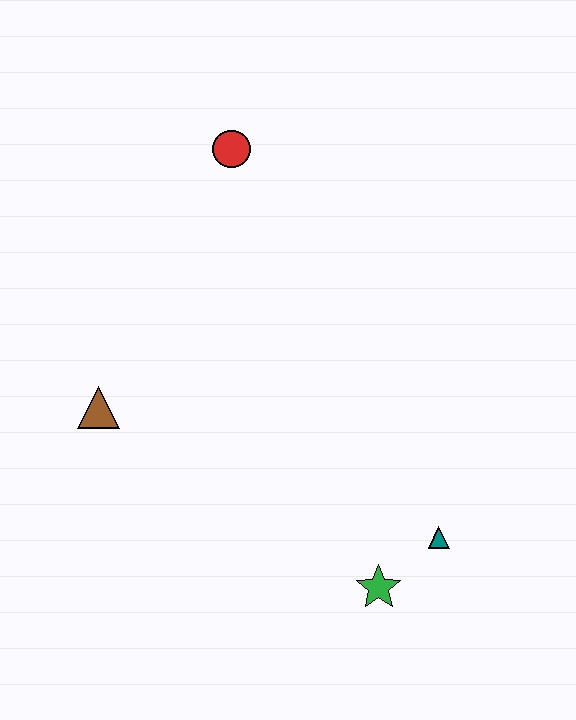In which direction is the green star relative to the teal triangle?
The green star is to the left of the teal triangle.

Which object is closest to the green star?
The teal triangle is closest to the green star.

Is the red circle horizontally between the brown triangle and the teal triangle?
Yes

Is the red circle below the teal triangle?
No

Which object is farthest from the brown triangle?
The teal triangle is farthest from the brown triangle.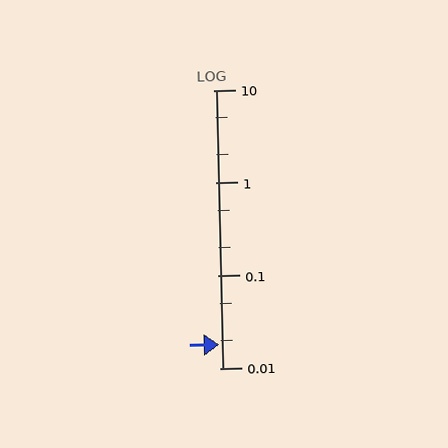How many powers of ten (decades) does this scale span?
The scale spans 3 decades, from 0.01 to 10.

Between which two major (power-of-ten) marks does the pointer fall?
The pointer is between 0.01 and 0.1.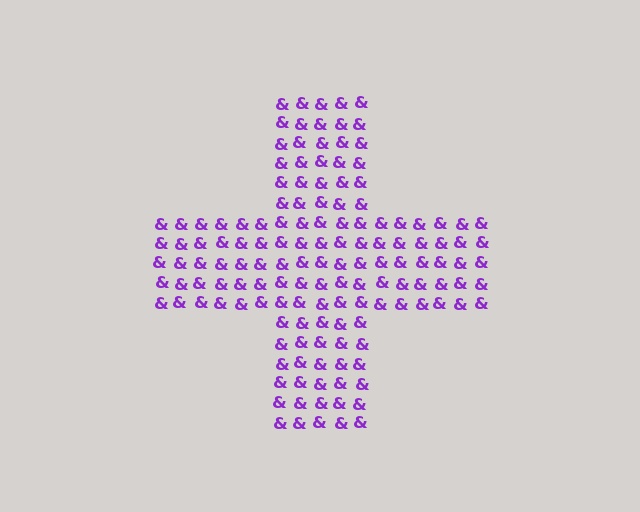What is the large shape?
The large shape is a cross.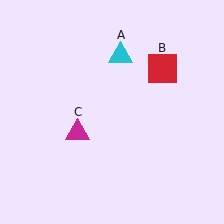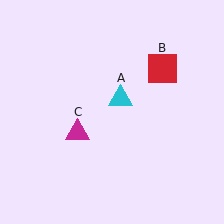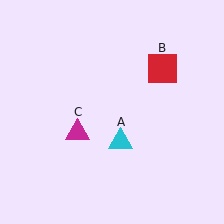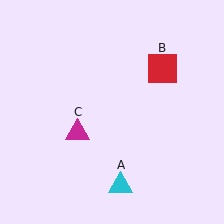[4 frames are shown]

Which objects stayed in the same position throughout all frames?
Red square (object B) and magenta triangle (object C) remained stationary.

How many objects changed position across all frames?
1 object changed position: cyan triangle (object A).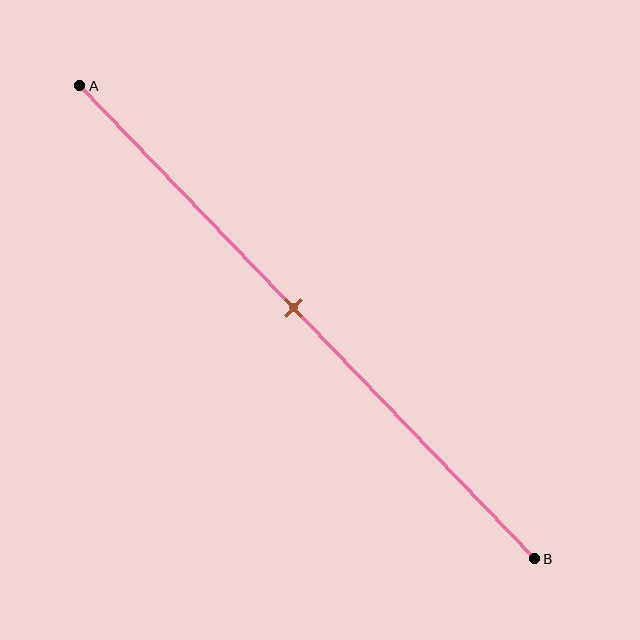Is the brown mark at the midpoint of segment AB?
No, the mark is at about 45% from A, not at the 50% midpoint.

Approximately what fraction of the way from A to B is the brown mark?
The brown mark is approximately 45% of the way from A to B.